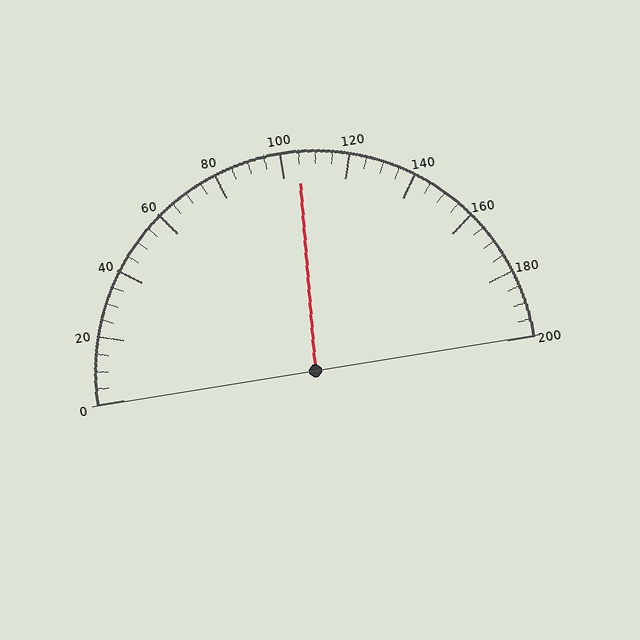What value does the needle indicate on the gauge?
The needle indicates approximately 105.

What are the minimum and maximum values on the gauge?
The gauge ranges from 0 to 200.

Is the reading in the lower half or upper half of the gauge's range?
The reading is in the upper half of the range (0 to 200).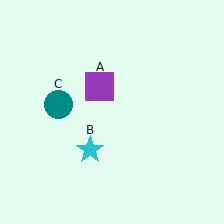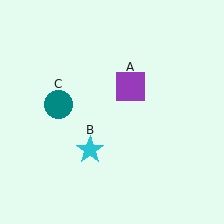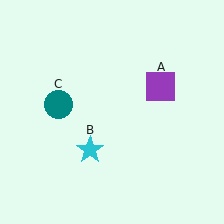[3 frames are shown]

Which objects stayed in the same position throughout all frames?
Cyan star (object B) and teal circle (object C) remained stationary.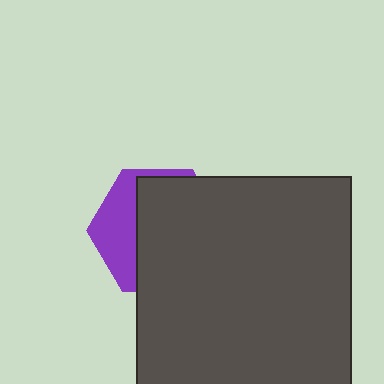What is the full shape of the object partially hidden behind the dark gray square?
The partially hidden object is a purple hexagon.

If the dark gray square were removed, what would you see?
You would see the complete purple hexagon.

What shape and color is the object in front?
The object in front is a dark gray square.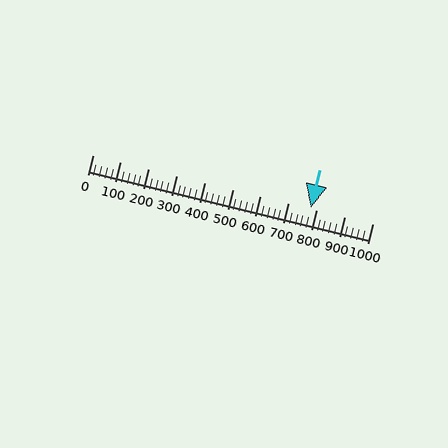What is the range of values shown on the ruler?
The ruler shows values from 0 to 1000.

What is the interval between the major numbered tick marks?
The major tick marks are spaced 100 units apart.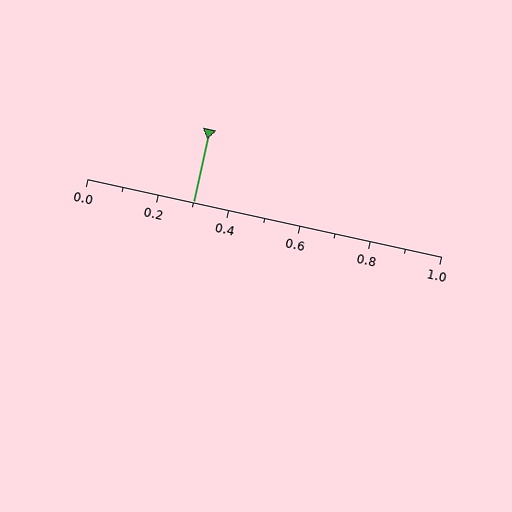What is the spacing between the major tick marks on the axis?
The major ticks are spaced 0.2 apart.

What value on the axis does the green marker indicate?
The marker indicates approximately 0.3.